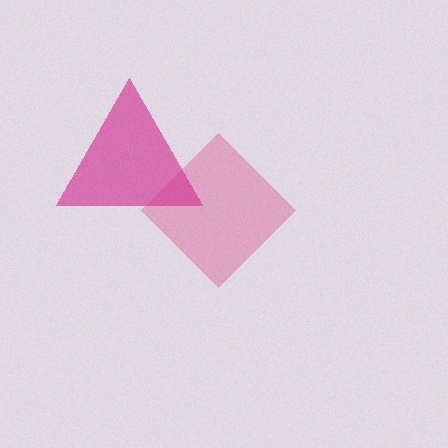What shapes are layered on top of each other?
The layered shapes are: a pink diamond, a magenta triangle.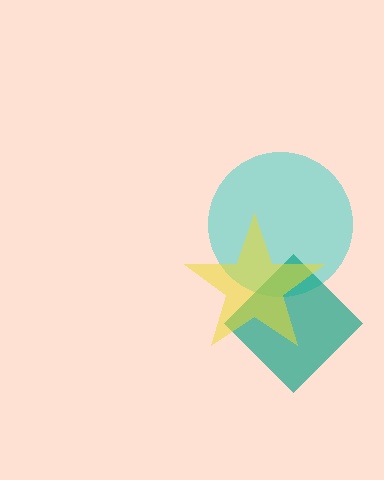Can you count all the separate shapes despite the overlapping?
Yes, there are 3 separate shapes.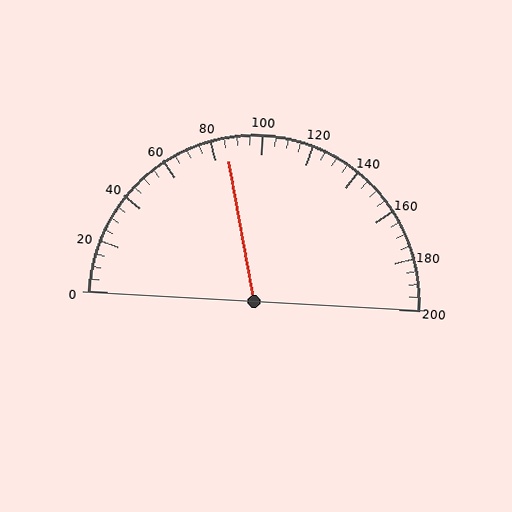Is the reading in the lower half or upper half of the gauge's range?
The reading is in the lower half of the range (0 to 200).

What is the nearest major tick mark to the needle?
The nearest major tick mark is 80.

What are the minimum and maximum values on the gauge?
The gauge ranges from 0 to 200.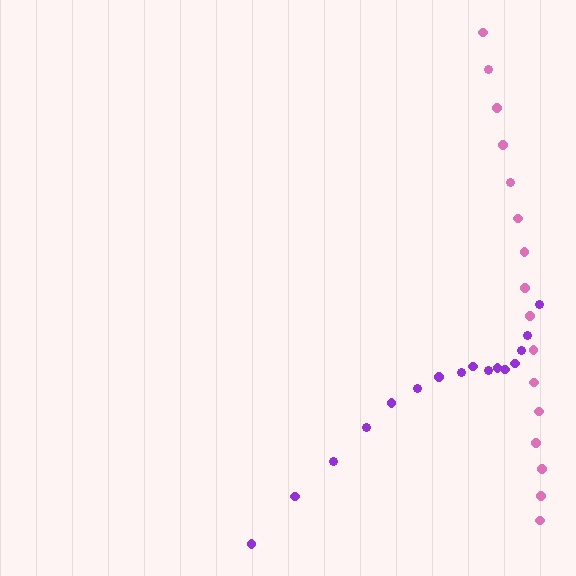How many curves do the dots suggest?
There are 2 distinct paths.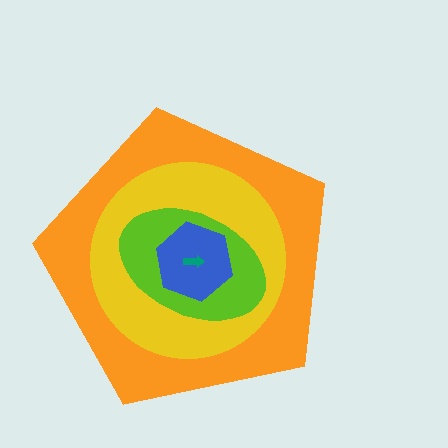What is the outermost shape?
The orange pentagon.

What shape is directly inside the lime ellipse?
The blue hexagon.